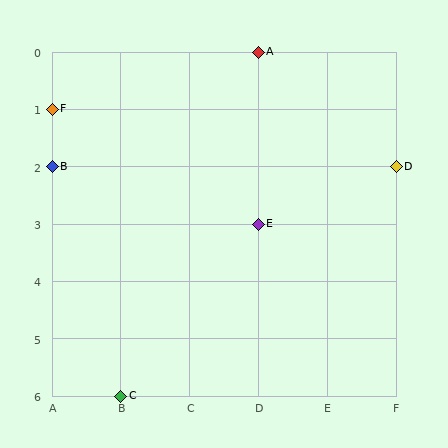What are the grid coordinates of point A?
Point A is at grid coordinates (D, 0).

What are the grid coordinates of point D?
Point D is at grid coordinates (F, 2).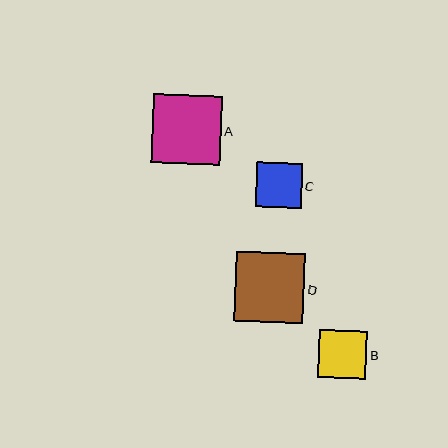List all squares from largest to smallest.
From largest to smallest: D, A, B, C.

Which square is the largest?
Square D is the largest with a size of approximately 69 pixels.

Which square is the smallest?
Square C is the smallest with a size of approximately 46 pixels.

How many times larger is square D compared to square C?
Square D is approximately 1.5 times the size of square C.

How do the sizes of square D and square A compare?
Square D and square A are approximately the same size.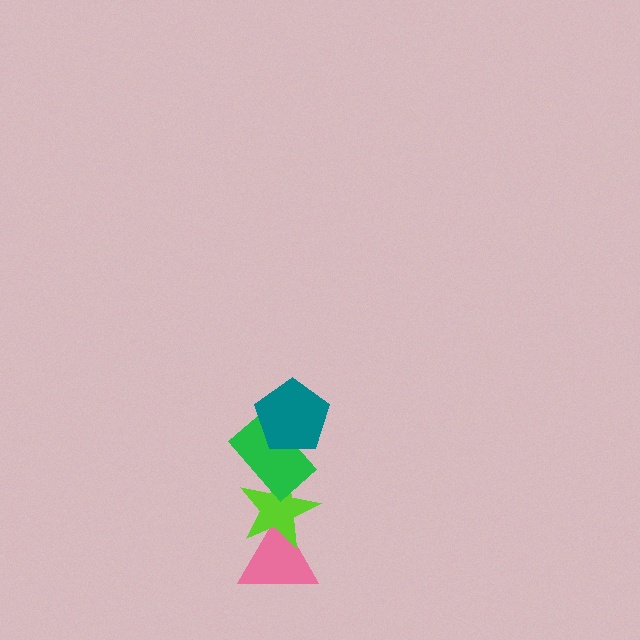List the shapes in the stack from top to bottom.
From top to bottom: the teal pentagon, the green rectangle, the lime star, the pink triangle.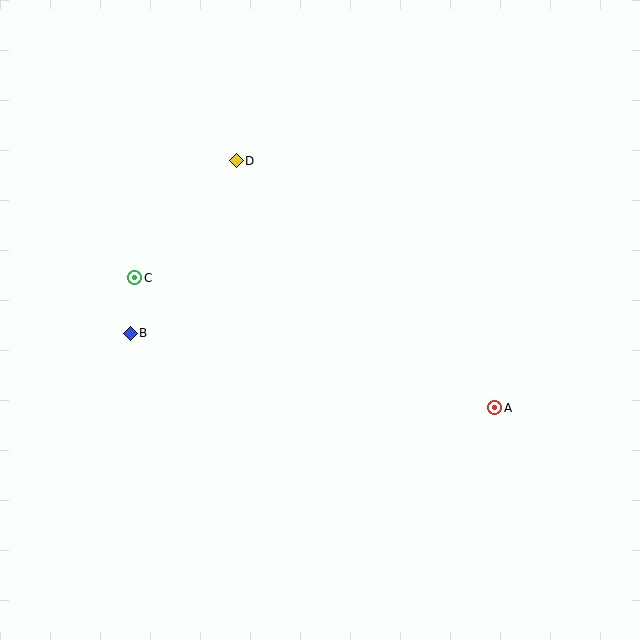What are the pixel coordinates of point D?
Point D is at (236, 161).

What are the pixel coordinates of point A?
Point A is at (495, 408).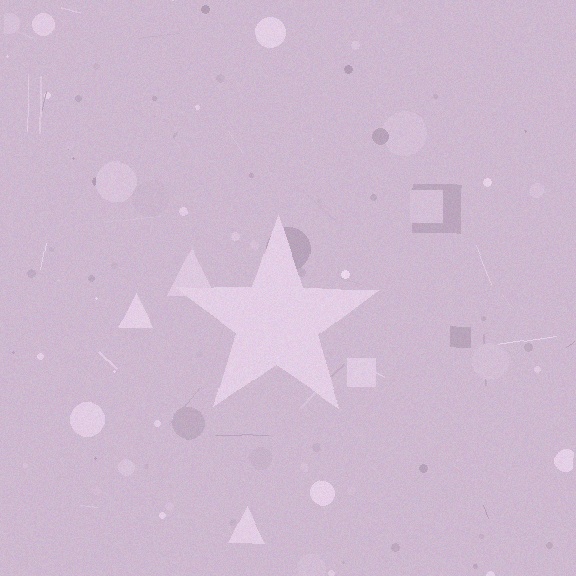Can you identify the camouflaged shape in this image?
The camouflaged shape is a star.